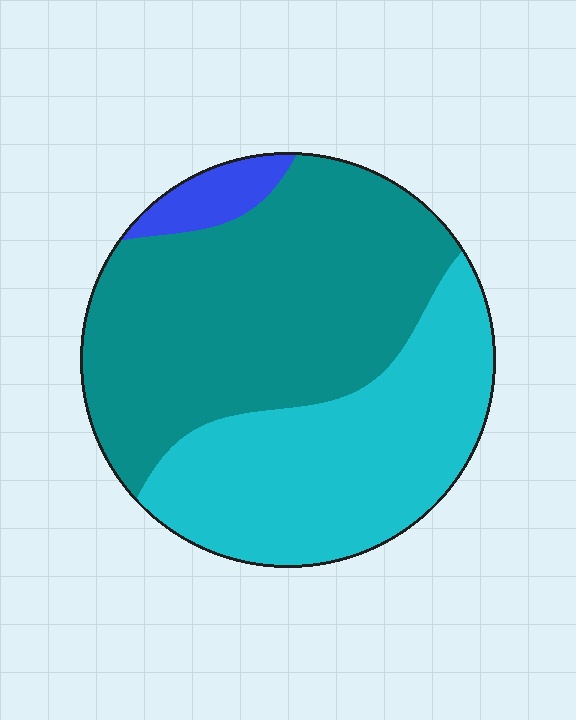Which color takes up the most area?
Teal, at roughly 55%.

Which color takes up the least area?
Blue, at roughly 5%.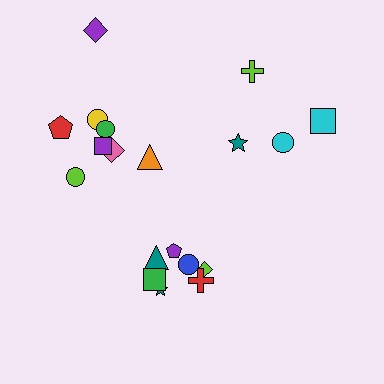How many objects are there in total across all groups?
There are 19 objects.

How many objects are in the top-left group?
There are 8 objects.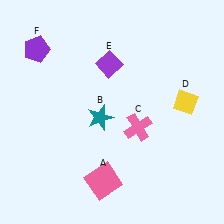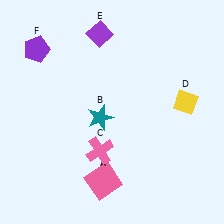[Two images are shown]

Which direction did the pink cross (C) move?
The pink cross (C) moved left.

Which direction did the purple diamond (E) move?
The purple diamond (E) moved up.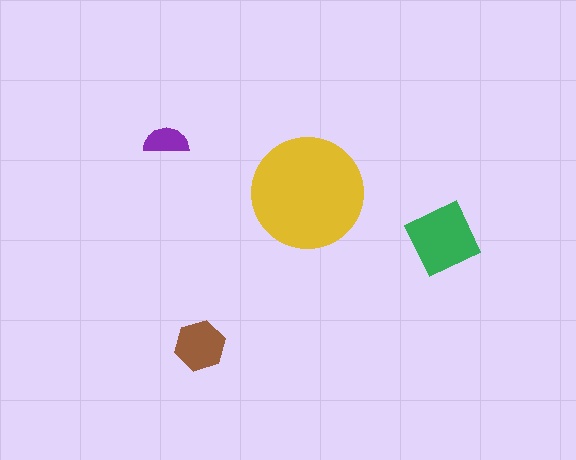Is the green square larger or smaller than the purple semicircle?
Larger.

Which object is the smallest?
The purple semicircle.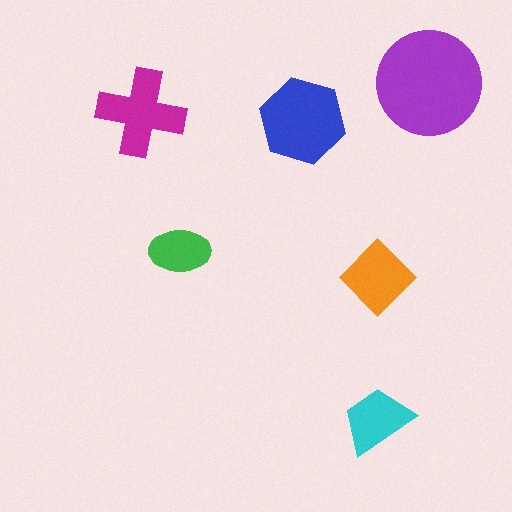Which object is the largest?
The purple circle.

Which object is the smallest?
The green ellipse.